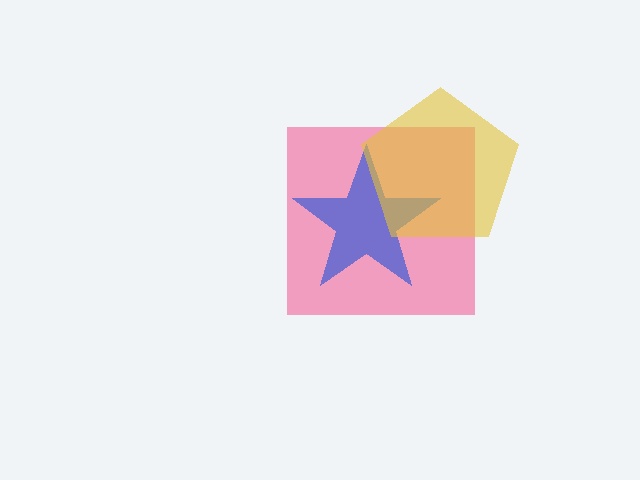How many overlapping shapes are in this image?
There are 3 overlapping shapes in the image.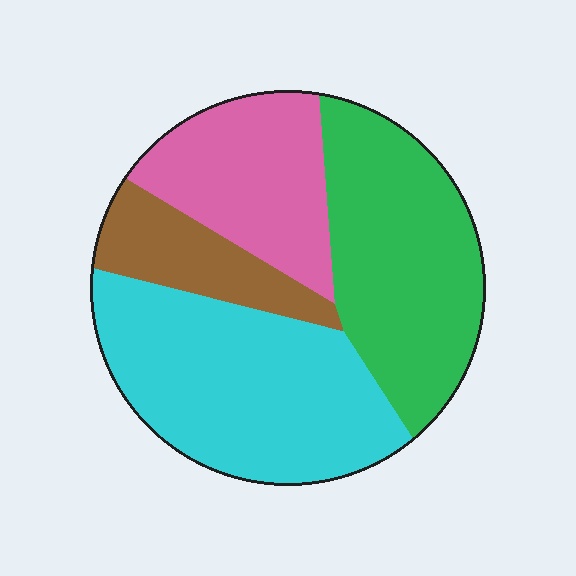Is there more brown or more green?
Green.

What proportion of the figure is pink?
Pink covers 21% of the figure.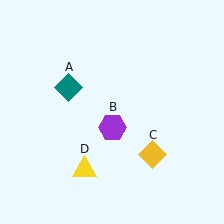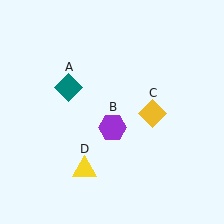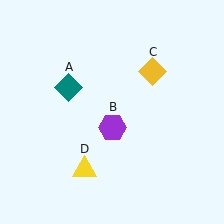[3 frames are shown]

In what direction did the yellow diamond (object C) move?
The yellow diamond (object C) moved up.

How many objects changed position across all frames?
1 object changed position: yellow diamond (object C).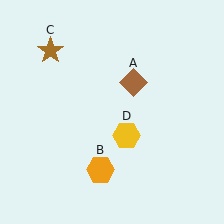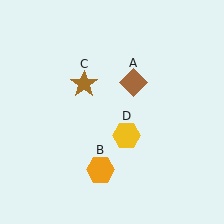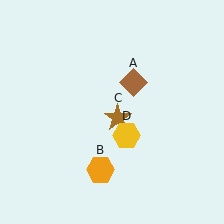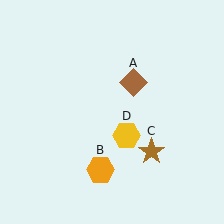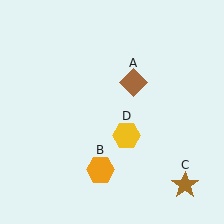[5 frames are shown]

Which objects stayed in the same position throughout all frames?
Brown diamond (object A) and orange hexagon (object B) and yellow hexagon (object D) remained stationary.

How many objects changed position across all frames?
1 object changed position: brown star (object C).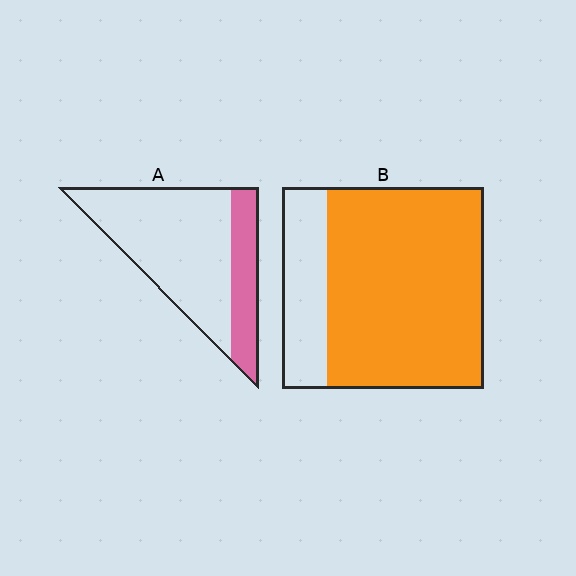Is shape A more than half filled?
No.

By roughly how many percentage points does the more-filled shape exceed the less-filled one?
By roughly 50 percentage points (B over A).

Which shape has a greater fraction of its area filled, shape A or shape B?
Shape B.